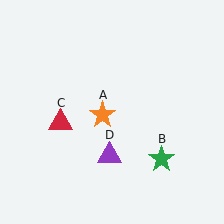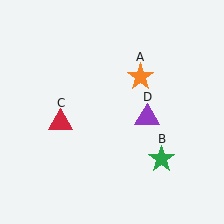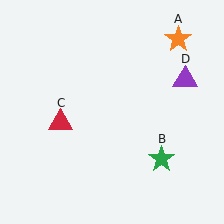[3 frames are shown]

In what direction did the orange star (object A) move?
The orange star (object A) moved up and to the right.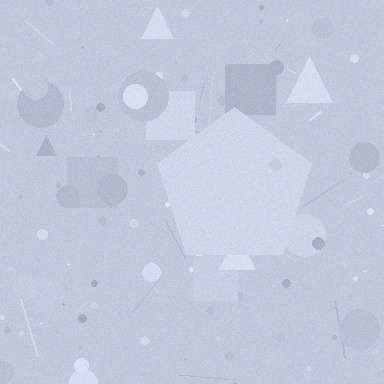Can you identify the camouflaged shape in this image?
The camouflaged shape is a pentagon.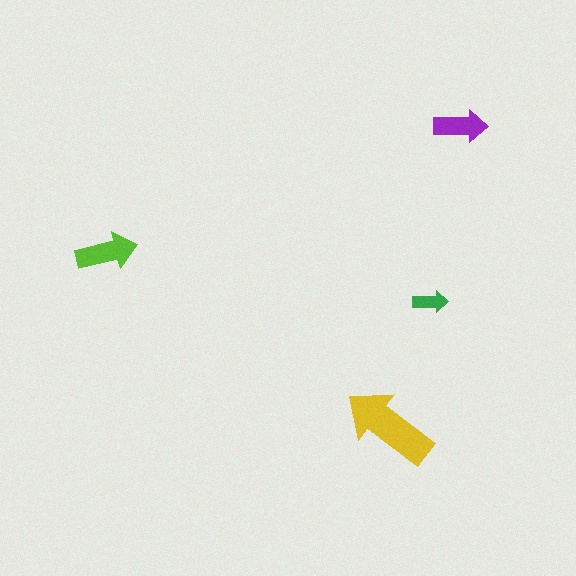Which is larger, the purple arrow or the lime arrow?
The lime one.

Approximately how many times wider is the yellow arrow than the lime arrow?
About 1.5 times wider.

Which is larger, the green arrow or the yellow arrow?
The yellow one.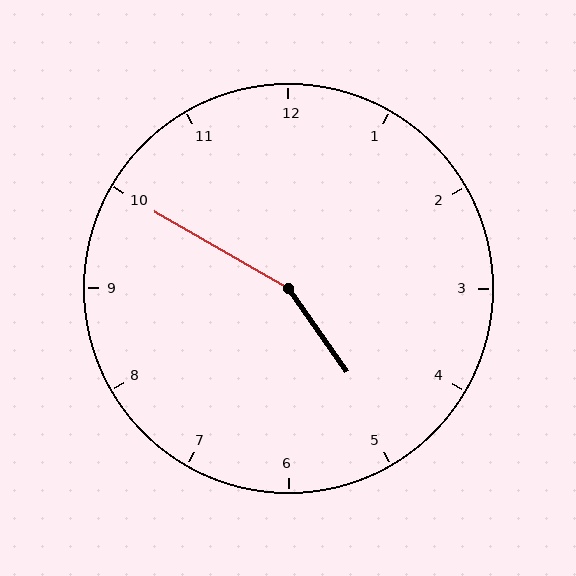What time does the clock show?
4:50.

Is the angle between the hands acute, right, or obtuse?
It is obtuse.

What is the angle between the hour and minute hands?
Approximately 155 degrees.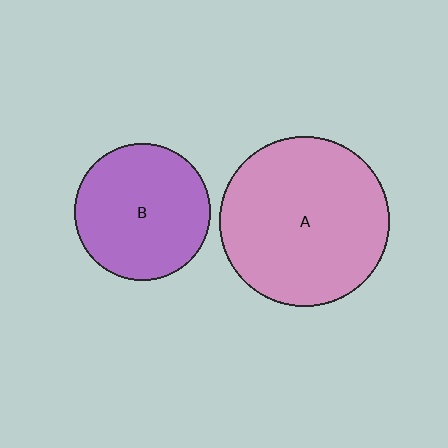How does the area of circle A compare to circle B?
Approximately 1.6 times.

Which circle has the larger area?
Circle A (pink).